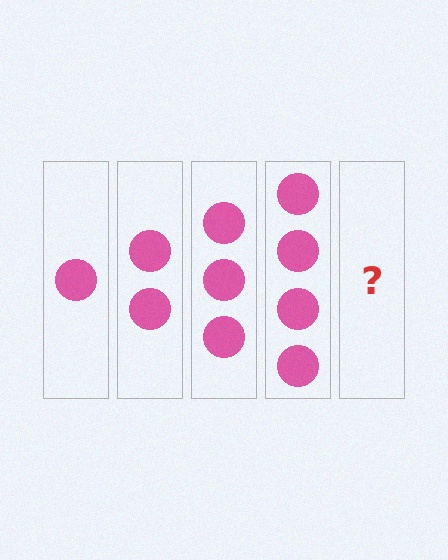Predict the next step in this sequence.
The next step is 5 circles.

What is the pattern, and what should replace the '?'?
The pattern is that each step adds one more circle. The '?' should be 5 circles.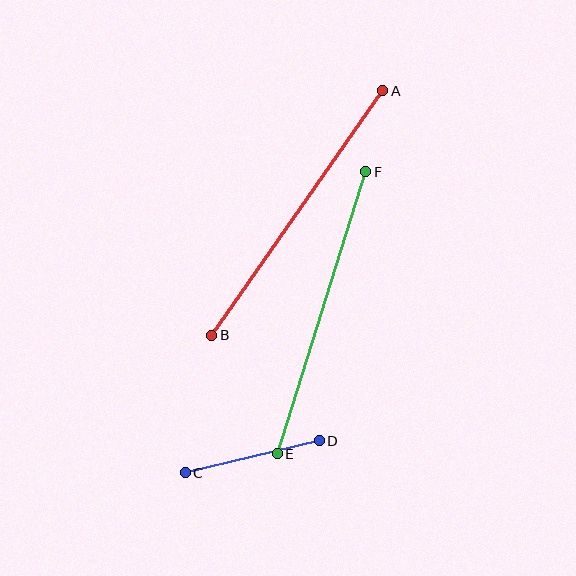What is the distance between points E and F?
The distance is approximately 295 pixels.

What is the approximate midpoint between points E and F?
The midpoint is at approximately (321, 313) pixels.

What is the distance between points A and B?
The distance is approximately 298 pixels.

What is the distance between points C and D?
The distance is approximately 138 pixels.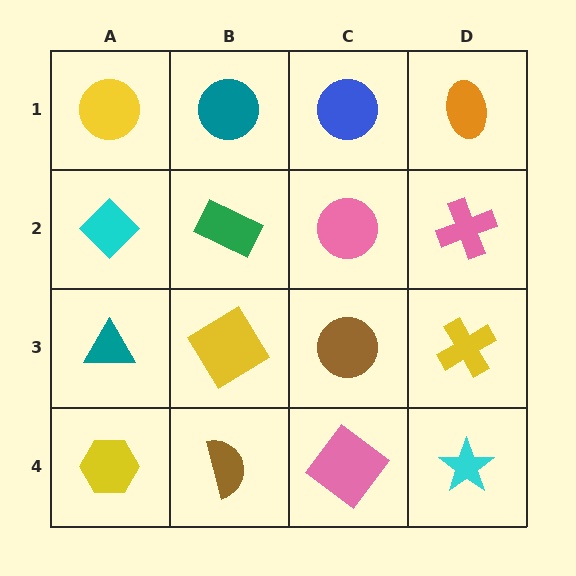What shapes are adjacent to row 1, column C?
A pink circle (row 2, column C), a teal circle (row 1, column B), an orange ellipse (row 1, column D).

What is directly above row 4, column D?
A yellow cross.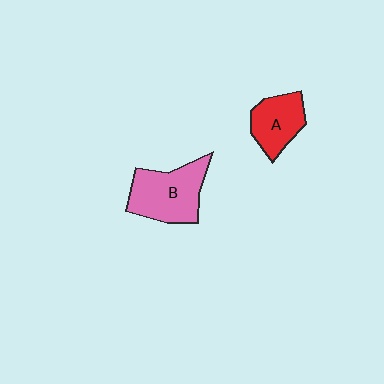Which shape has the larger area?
Shape B (pink).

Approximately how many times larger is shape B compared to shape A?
Approximately 1.5 times.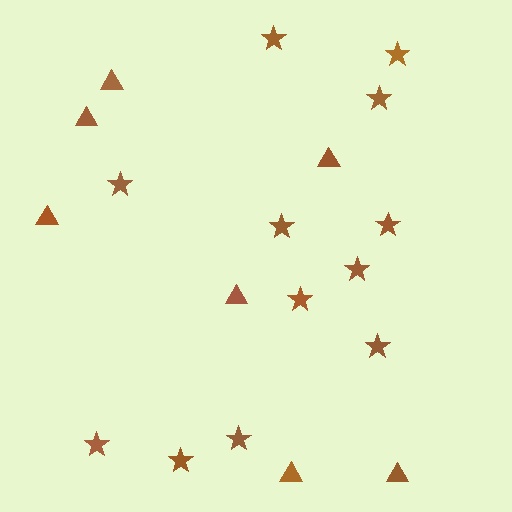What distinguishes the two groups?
There are 2 groups: one group of triangles (7) and one group of stars (12).